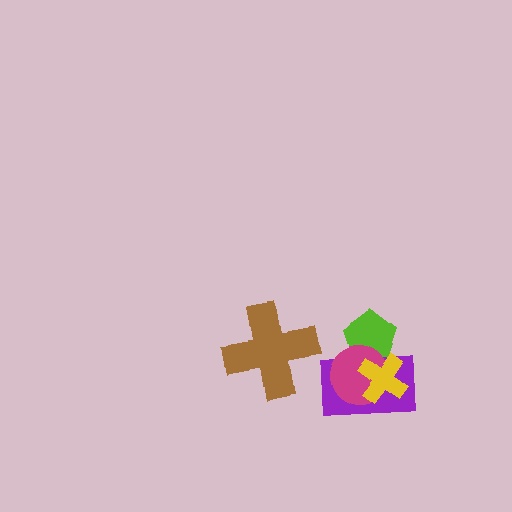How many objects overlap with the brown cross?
0 objects overlap with the brown cross.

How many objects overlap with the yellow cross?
3 objects overlap with the yellow cross.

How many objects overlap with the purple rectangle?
3 objects overlap with the purple rectangle.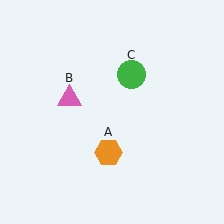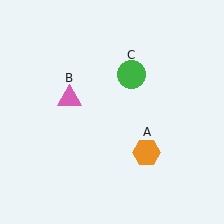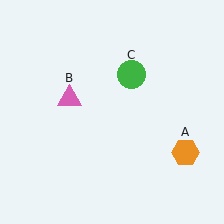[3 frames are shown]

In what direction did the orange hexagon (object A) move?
The orange hexagon (object A) moved right.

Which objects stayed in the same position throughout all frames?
Pink triangle (object B) and green circle (object C) remained stationary.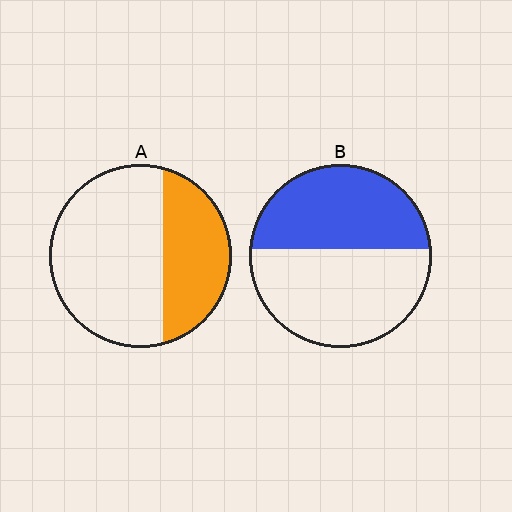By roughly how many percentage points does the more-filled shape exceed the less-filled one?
By roughly 10 percentage points (B over A).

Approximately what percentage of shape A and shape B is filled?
A is approximately 35% and B is approximately 45%.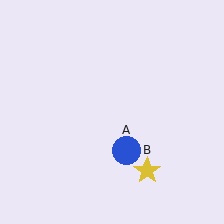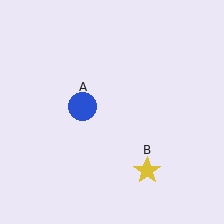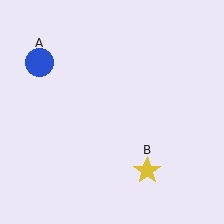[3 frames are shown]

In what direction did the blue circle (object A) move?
The blue circle (object A) moved up and to the left.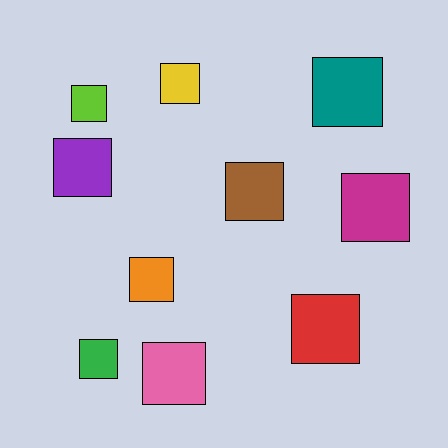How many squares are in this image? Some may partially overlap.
There are 10 squares.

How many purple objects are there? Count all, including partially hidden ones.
There is 1 purple object.